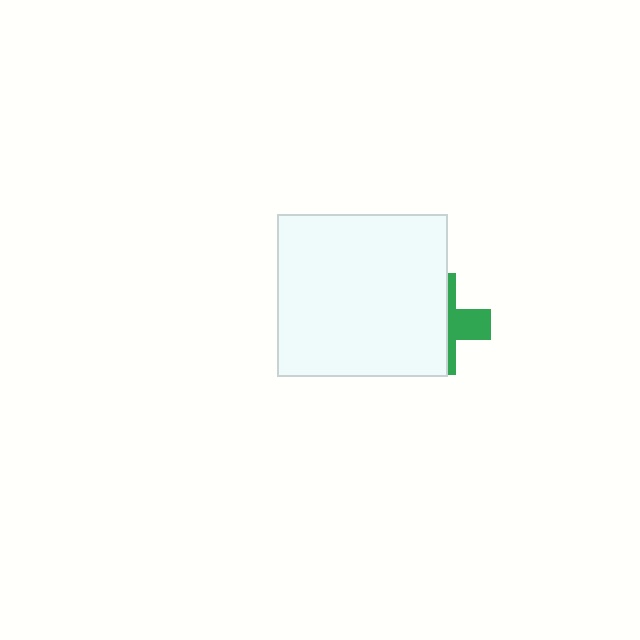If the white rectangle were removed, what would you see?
You would see the complete green cross.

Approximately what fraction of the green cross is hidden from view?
Roughly 64% of the green cross is hidden behind the white rectangle.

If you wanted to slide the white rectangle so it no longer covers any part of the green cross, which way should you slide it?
Slide it left — that is the most direct way to separate the two shapes.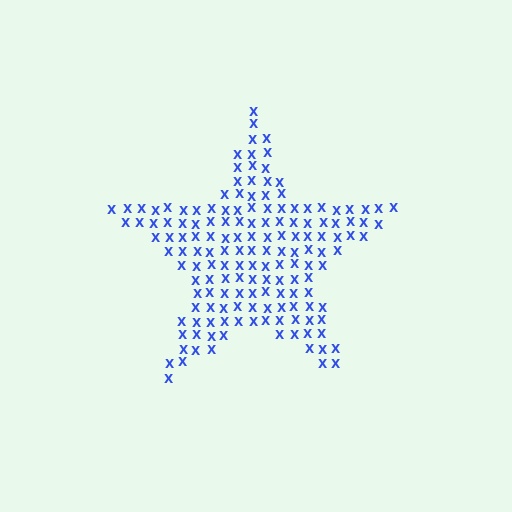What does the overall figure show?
The overall figure shows a star.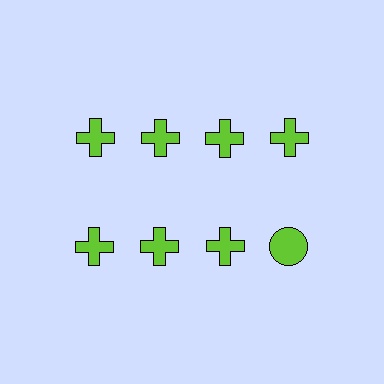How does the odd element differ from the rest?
It has a different shape: circle instead of cross.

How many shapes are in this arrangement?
There are 8 shapes arranged in a grid pattern.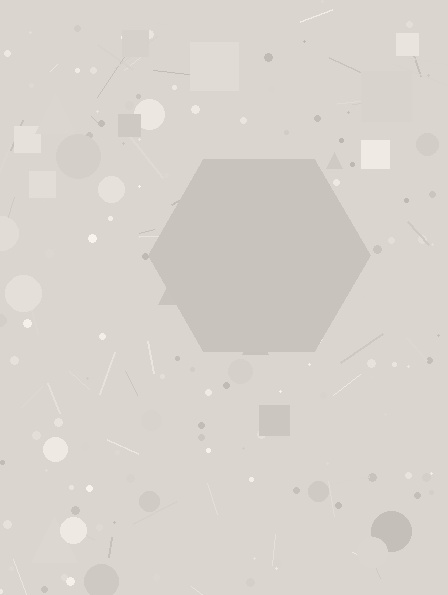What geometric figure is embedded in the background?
A hexagon is embedded in the background.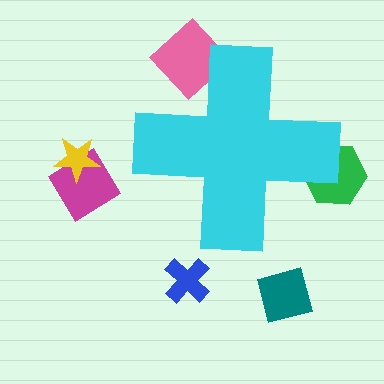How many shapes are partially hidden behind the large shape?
2 shapes are partially hidden.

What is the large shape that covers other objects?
A cyan cross.